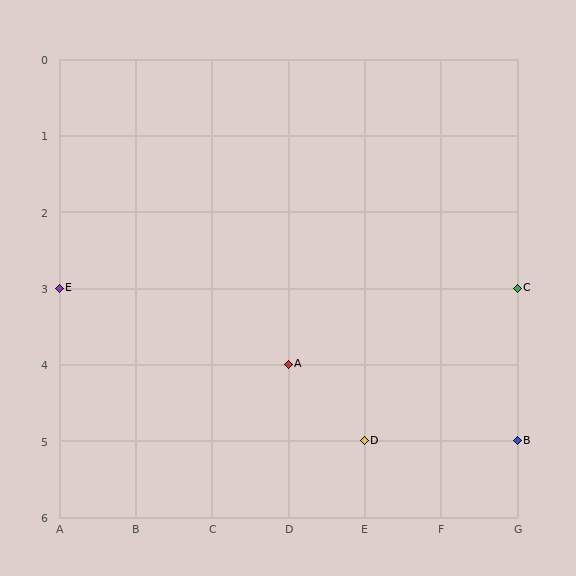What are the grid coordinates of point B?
Point B is at grid coordinates (G, 5).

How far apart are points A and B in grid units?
Points A and B are 3 columns and 1 row apart (about 3.2 grid units diagonally).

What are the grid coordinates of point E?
Point E is at grid coordinates (A, 3).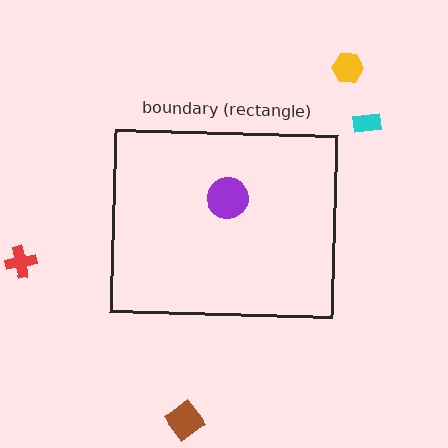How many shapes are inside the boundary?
1 inside, 4 outside.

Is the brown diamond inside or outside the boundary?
Outside.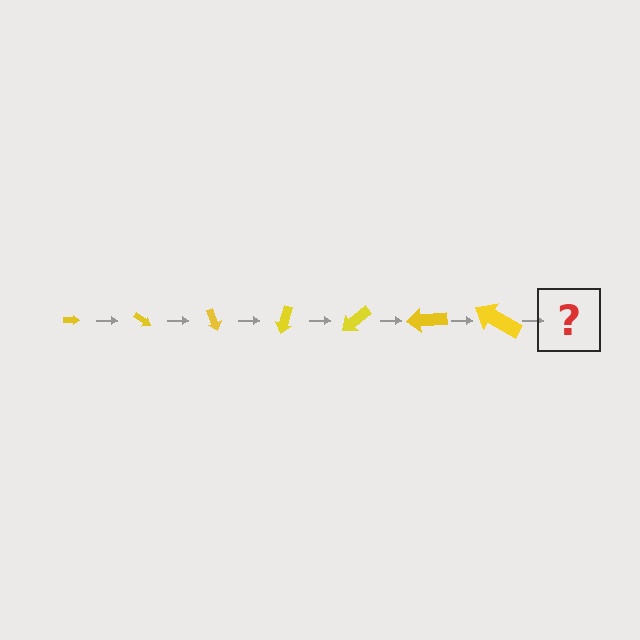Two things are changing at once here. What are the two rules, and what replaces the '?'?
The two rules are that the arrow grows larger each step and it rotates 35 degrees each step. The '?' should be an arrow, larger than the previous one and rotated 245 degrees from the start.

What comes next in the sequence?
The next element should be an arrow, larger than the previous one and rotated 245 degrees from the start.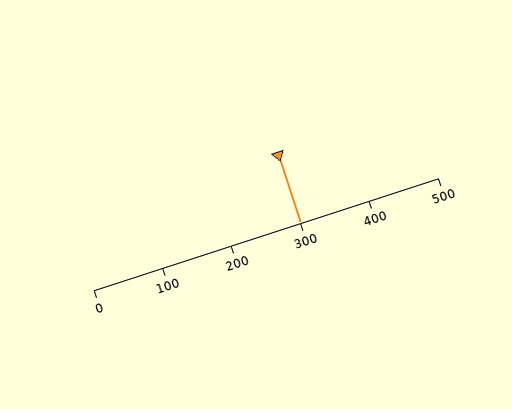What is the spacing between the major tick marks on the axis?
The major ticks are spaced 100 apart.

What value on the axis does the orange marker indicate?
The marker indicates approximately 300.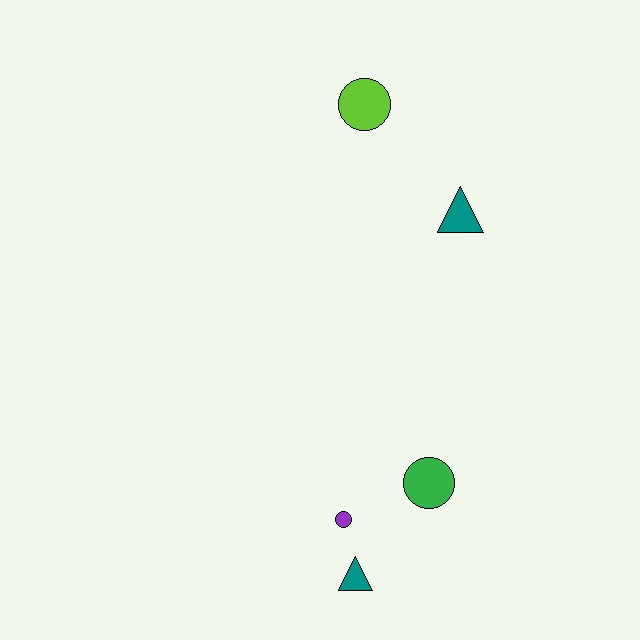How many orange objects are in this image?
There are no orange objects.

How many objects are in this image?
There are 5 objects.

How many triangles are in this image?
There are 2 triangles.